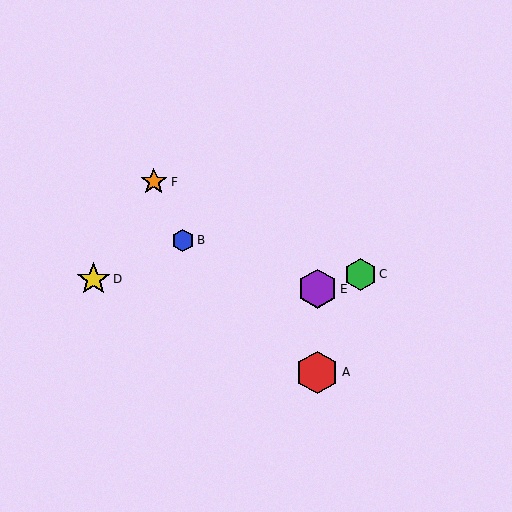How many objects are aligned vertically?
2 objects (A, E) are aligned vertically.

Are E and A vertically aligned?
Yes, both are at x≈317.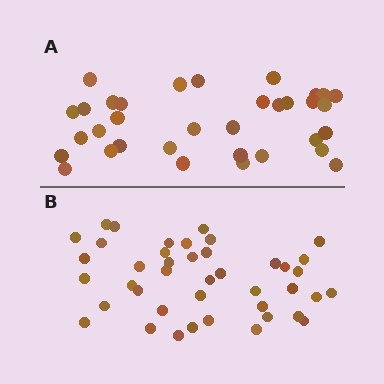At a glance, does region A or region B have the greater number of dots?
Region B (the bottom region) has more dots.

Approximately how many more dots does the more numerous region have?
Region B has roughly 8 or so more dots than region A.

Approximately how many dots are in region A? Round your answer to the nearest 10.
About 30 dots. (The exact count is 34, which rounds to 30.)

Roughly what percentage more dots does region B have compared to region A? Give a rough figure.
About 25% more.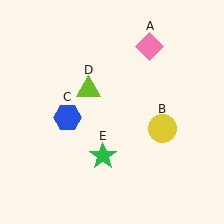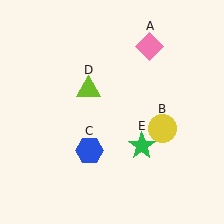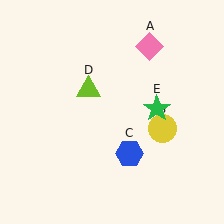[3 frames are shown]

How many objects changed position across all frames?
2 objects changed position: blue hexagon (object C), green star (object E).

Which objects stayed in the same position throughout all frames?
Pink diamond (object A) and yellow circle (object B) and lime triangle (object D) remained stationary.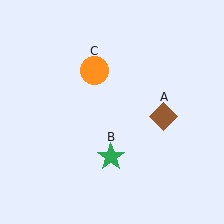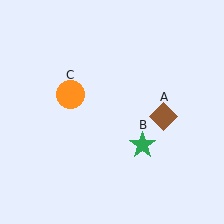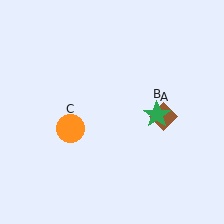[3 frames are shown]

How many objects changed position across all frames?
2 objects changed position: green star (object B), orange circle (object C).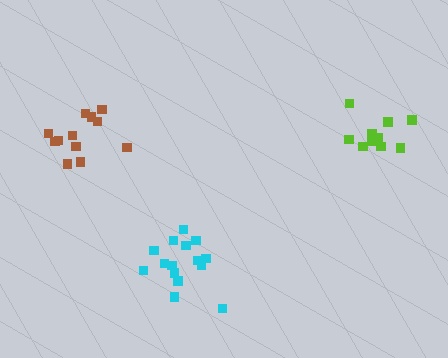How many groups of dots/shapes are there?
There are 3 groups.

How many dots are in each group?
Group 1: 10 dots, Group 2: 12 dots, Group 3: 15 dots (37 total).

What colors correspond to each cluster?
The clusters are colored: lime, brown, cyan.